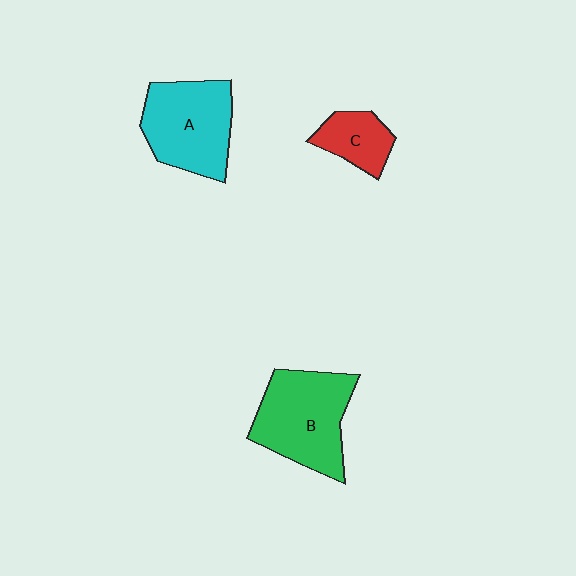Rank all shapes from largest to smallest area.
From largest to smallest: B (green), A (cyan), C (red).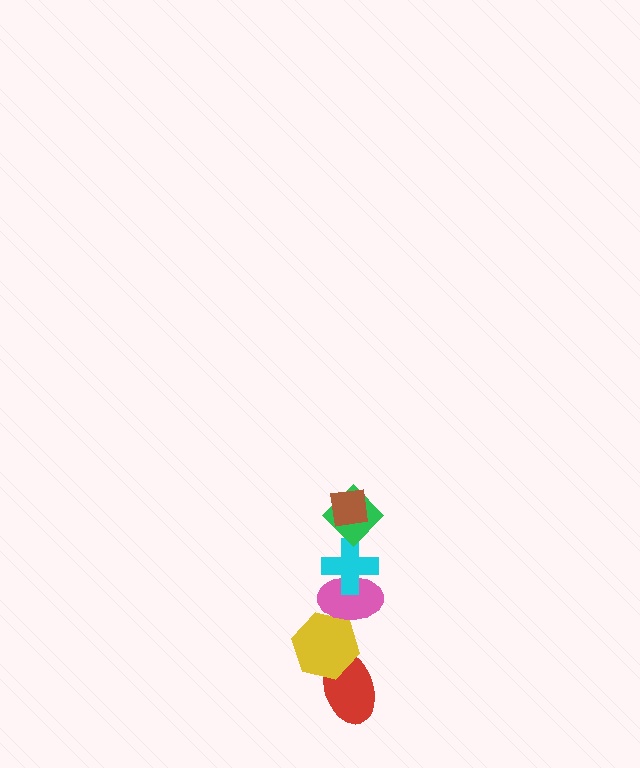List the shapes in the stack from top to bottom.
From top to bottom: the brown square, the green diamond, the cyan cross, the pink ellipse, the yellow hexagon, the red ellipse.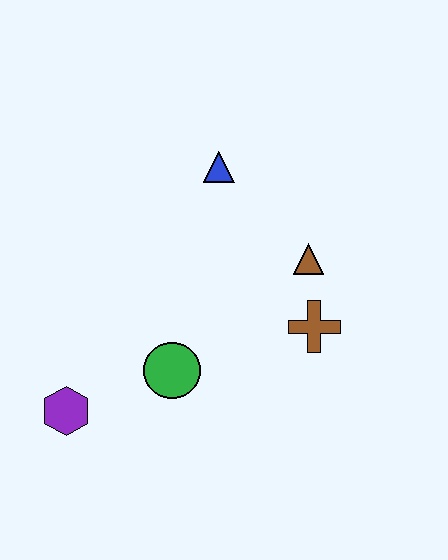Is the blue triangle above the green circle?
Yes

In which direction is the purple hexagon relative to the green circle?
The purple hexagon is to the left of the green circle.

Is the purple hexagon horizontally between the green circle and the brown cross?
No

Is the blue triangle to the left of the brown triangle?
Yes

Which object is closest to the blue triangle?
The brown triangle is closest to the blue triangle.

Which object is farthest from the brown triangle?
The purple hexagon is farthest from the brown triangle.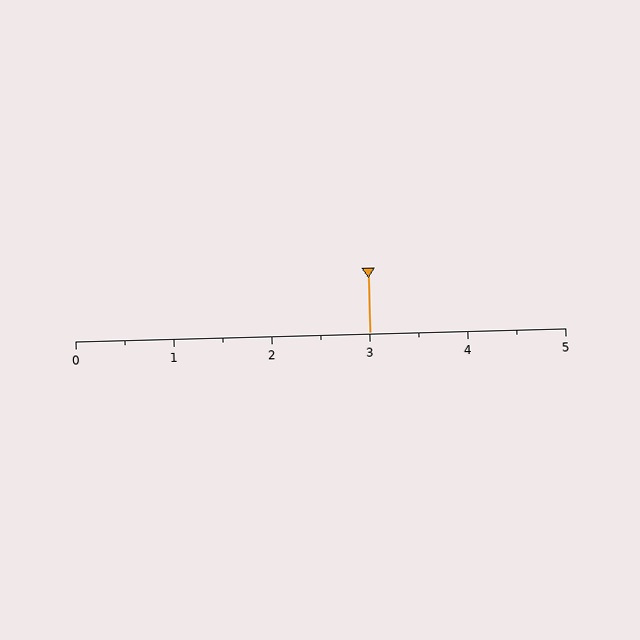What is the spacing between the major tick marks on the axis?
The major ticks are spaced 1 apart.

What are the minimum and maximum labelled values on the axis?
The axis runs from 0 to 5.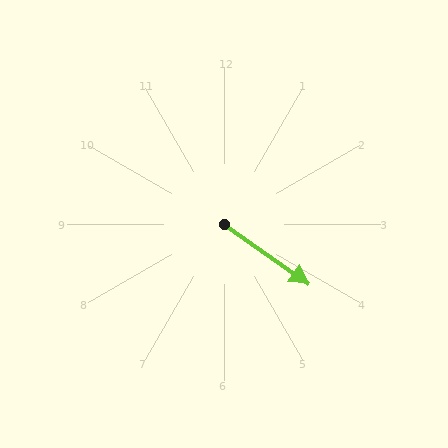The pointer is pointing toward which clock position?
Roughly 4 o'clock.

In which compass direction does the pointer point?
Southeast.